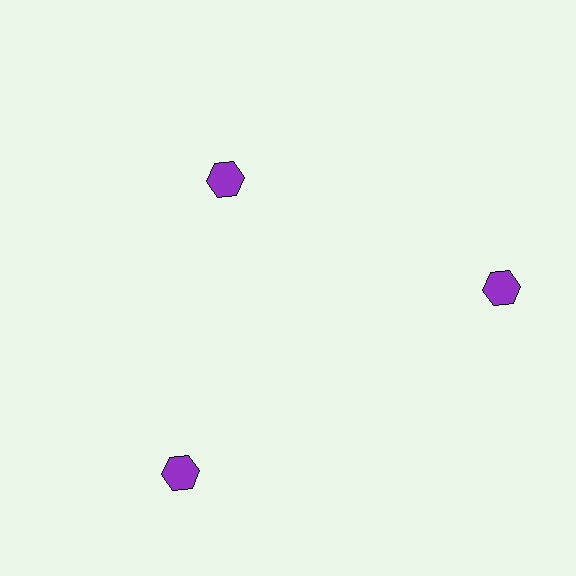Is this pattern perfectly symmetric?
No. The 3 purple hexagons are arranged in a ring, but one element near the 11 o'clock position is pulled inward toward the center, breaking the 3-fold rotational symmetry.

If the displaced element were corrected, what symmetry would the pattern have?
It would have 3-fold rotational symmetry — the pattern would map onto itself every 120 degrees.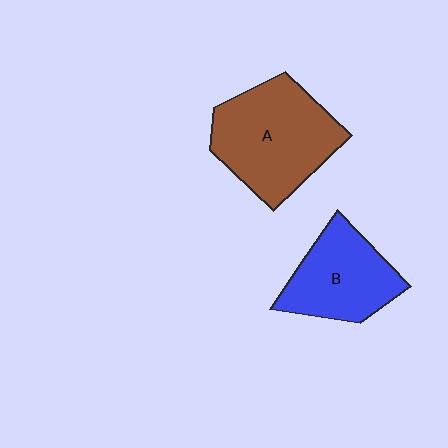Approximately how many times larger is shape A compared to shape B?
Approximately 1.4 times.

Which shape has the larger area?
Shape A (brown).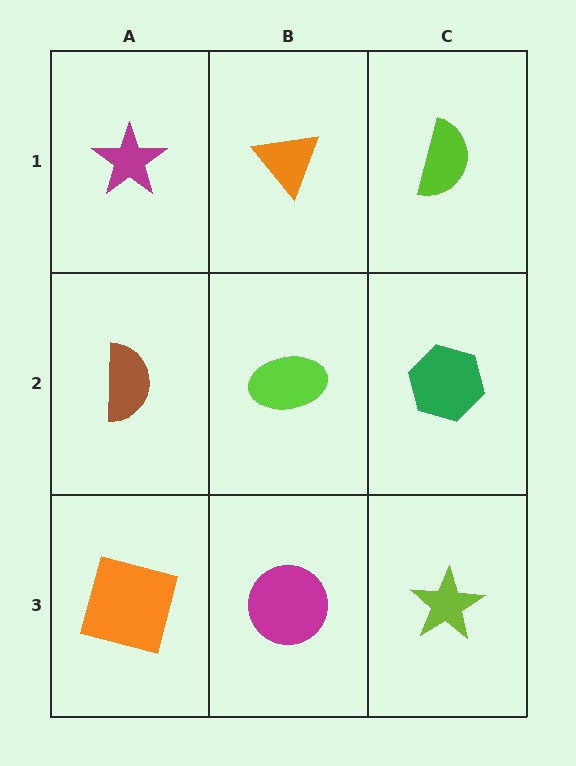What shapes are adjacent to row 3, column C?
A green hexagon (row 2, column C), a magenta circle (row 3, column B).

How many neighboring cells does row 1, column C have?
2.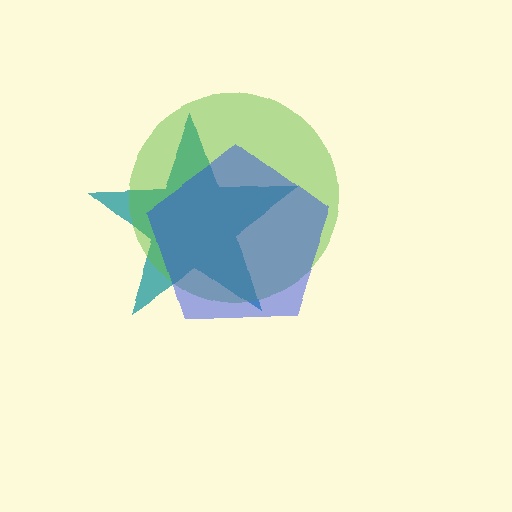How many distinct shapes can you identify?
There are 3 distinct shapes: a teal star, a lime circle, a blue pentagon.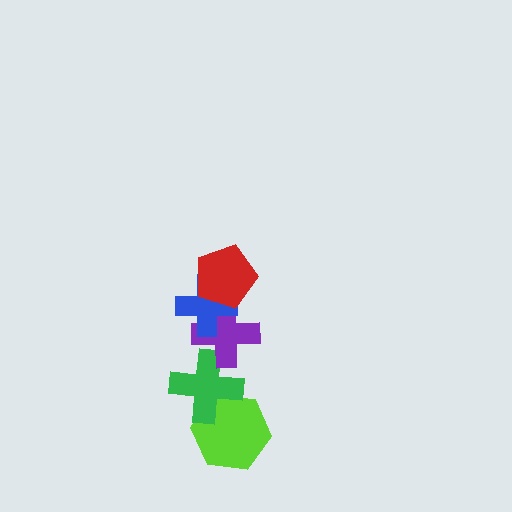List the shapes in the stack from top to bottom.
From top to bottom: the red pentagon, the blue cross, the purple cross, the green cross, the lime hexagon.